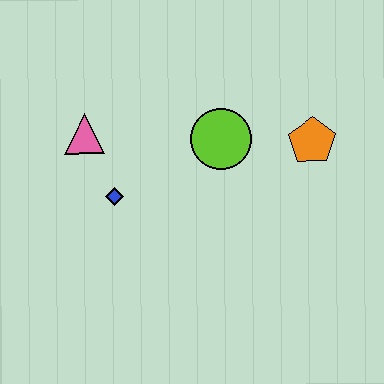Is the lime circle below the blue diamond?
No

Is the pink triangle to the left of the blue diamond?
Yes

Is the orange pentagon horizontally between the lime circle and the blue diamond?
No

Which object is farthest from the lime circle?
The pink triangle is farthest from the lime circle.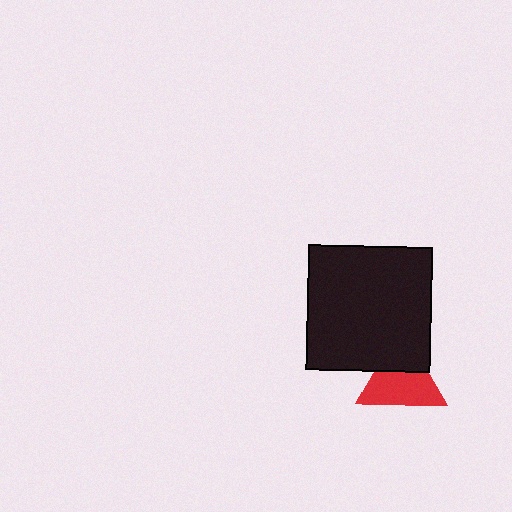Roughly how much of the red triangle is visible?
About half of it is visible (roughly 64%).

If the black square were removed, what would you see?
You would see the complete red triangle.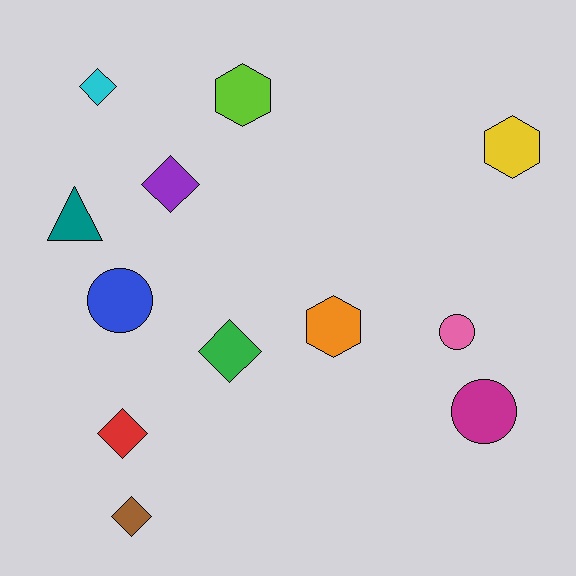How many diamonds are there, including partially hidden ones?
There are 5 diamonds.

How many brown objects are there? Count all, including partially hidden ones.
There is 1 brown object.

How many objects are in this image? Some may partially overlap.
There are 12 objects.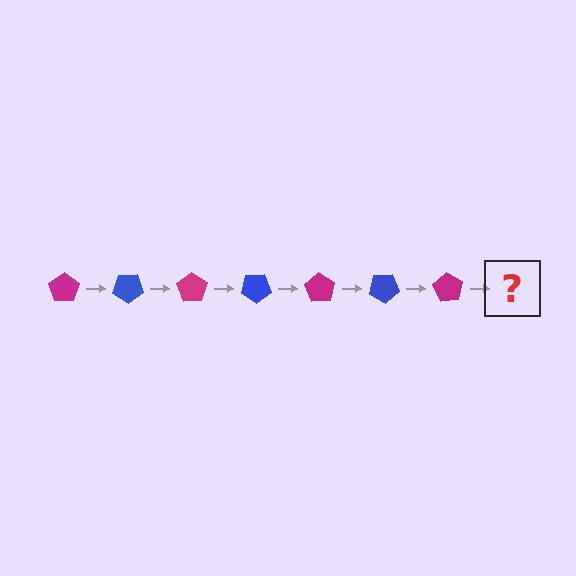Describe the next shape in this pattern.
It should be a blue pentagon, rotated 245 degrees from the start.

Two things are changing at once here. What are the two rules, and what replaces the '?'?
The two rules are that it rotates 35 degrees each step and the color cycles through magenta and blue. The '?' should be a blue pentagon, rotated 245 degrees from the start.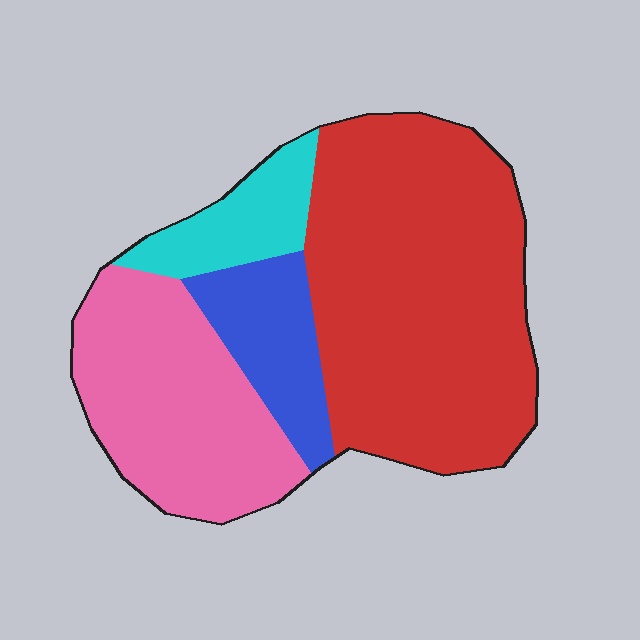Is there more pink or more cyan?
Pink.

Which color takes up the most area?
Red, at roughly 50%.